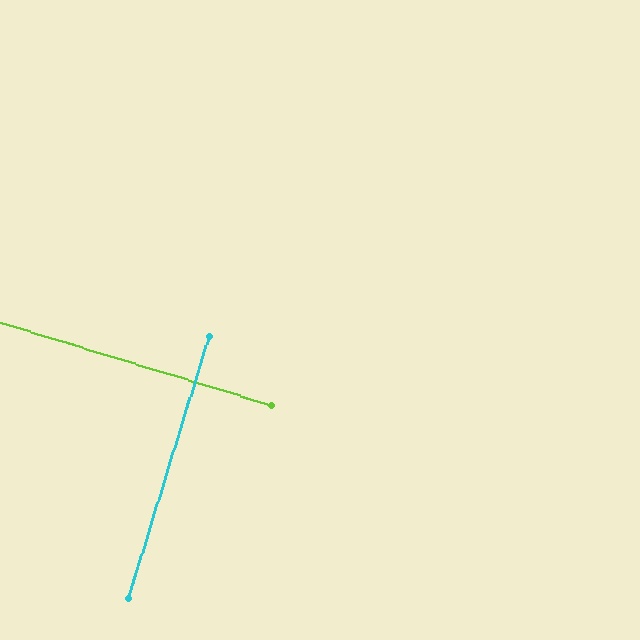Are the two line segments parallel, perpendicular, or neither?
Perpendicular — they meet at approximately 90°.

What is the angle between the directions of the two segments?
Approximately 90 degrees.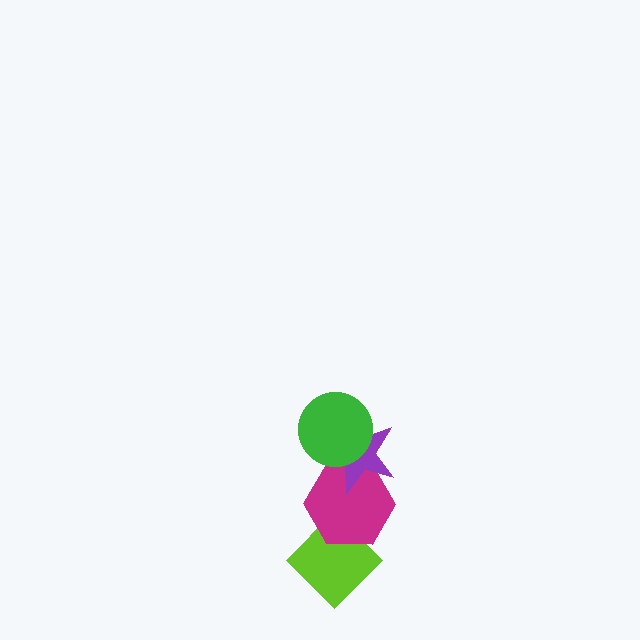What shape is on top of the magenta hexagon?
The purple star is on top of the magenta hexagon.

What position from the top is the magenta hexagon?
The magenta hexagon is 3rd from the top.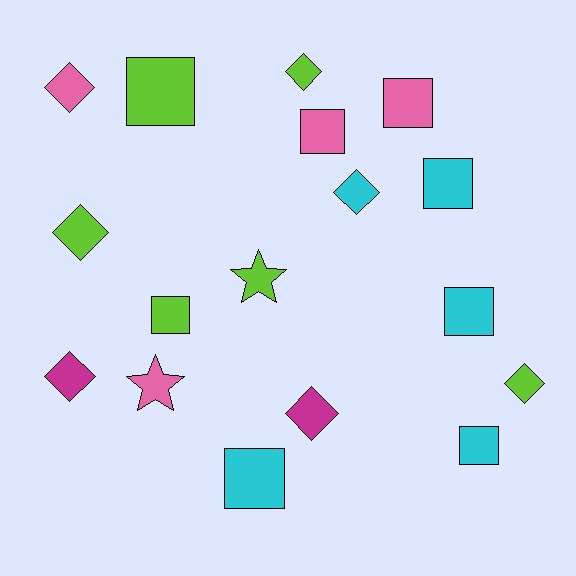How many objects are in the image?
There are 17 objects.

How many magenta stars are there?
There are no magenta stars.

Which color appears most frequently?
Lime, with 6 objects.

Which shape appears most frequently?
Square, with 8 objects.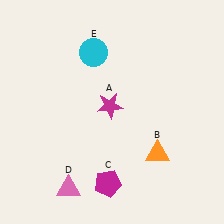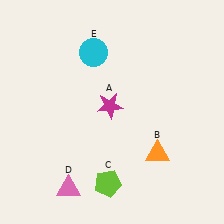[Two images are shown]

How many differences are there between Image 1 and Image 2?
There is 1 difference between the two images.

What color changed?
The pentagon (C) changed from magenta in Image 1 to lime in Image 2.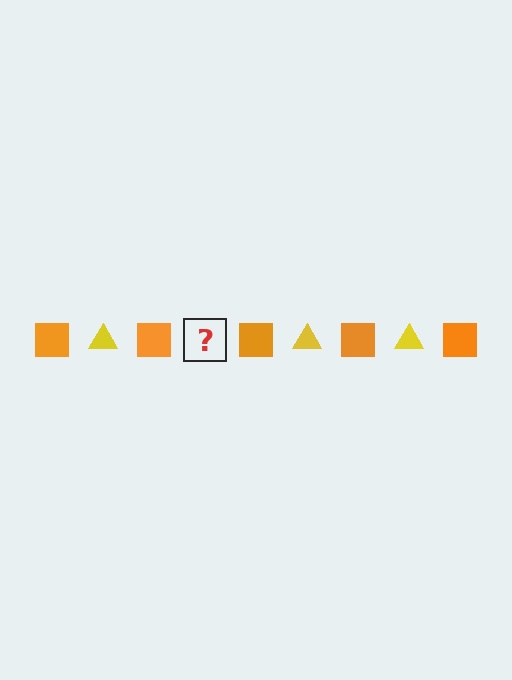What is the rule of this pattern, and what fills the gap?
The rule is that the pattern alternates between orange square and yellow triangle. The gap should be filled with a yellow triangle.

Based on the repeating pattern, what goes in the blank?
The blank should be a yellow triangle.